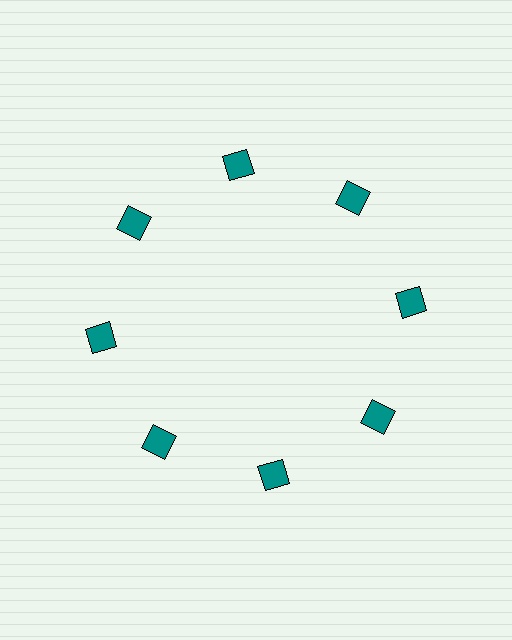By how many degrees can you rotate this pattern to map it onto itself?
The pattern maps onto itself every 45 degrees of rotation.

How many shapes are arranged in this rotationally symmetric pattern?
There are 8 shapes, arranged in 8 groups of 1.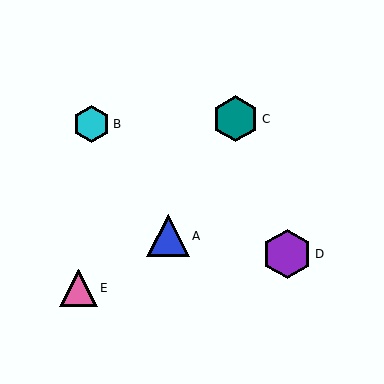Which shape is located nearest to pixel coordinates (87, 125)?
The cyan hexagon (labeled B) at (91, 124) is nearest to that location.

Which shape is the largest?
The purple hexagon (labeled D) is the largest.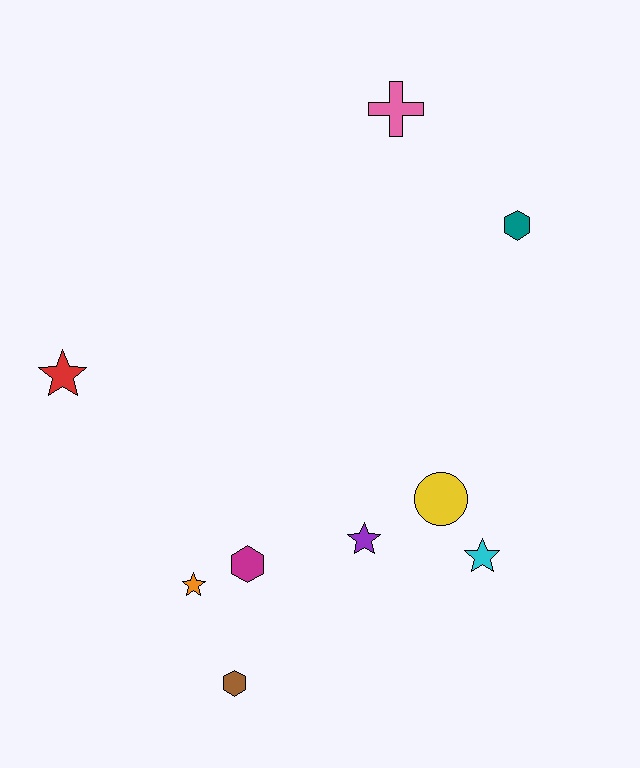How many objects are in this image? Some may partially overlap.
There are 9 objects.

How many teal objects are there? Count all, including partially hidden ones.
There is 1 teal object.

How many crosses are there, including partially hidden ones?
There is 1 cross.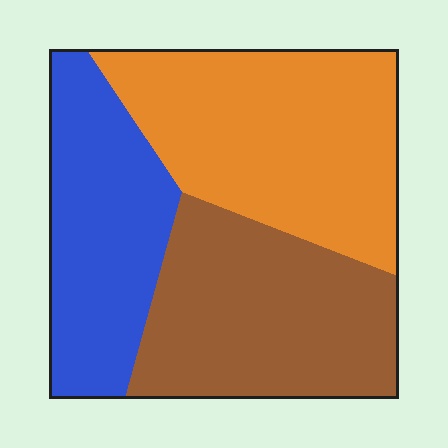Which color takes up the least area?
Blue, at roughly 30%.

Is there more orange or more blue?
Orange.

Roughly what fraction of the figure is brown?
Brown takes up about one third (1/3) of the figure.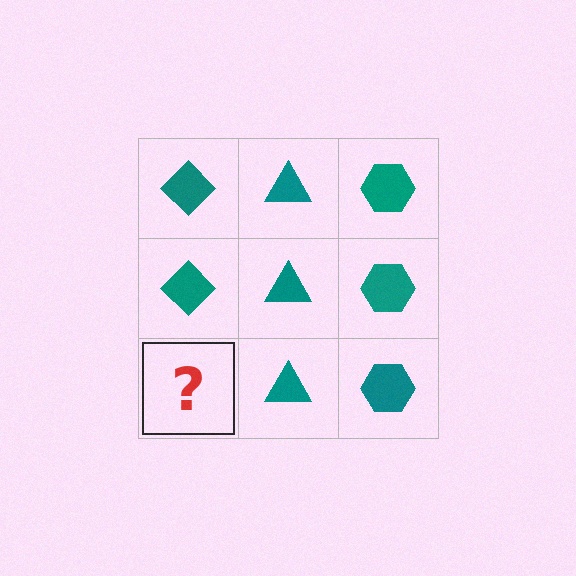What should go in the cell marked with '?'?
The missing cell should contain a teal diamond.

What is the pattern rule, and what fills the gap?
The rule is that each column has a consistent shape. The gap should be filled with a teal diamond.